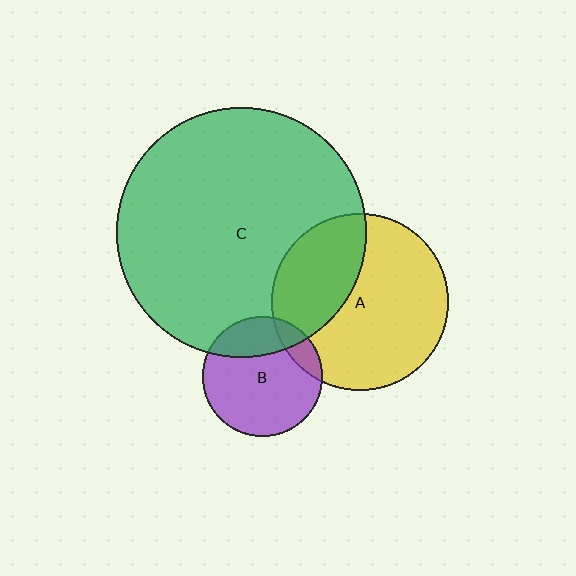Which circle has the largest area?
Circle C (green).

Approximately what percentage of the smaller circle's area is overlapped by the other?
Approximately 25%.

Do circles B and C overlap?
Yes.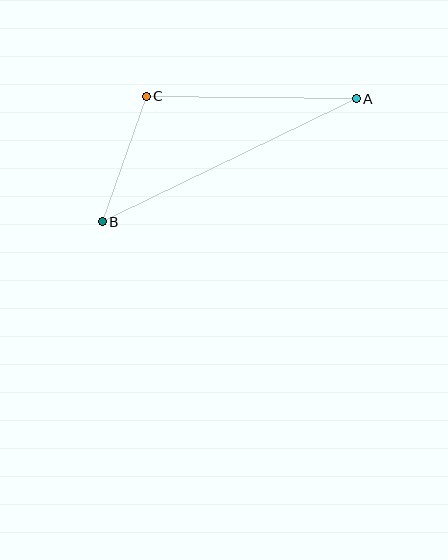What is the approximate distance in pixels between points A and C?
The distance between A and C is approximately 210 pixels.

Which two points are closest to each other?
Points B and C are closest to each other.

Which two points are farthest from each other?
Points A and B are farthest from each other.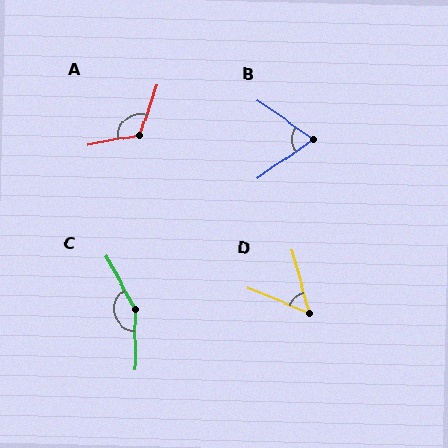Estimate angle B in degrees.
Approximately 69 degrees.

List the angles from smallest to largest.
D (52°), B (69°), A (119°), C (151°).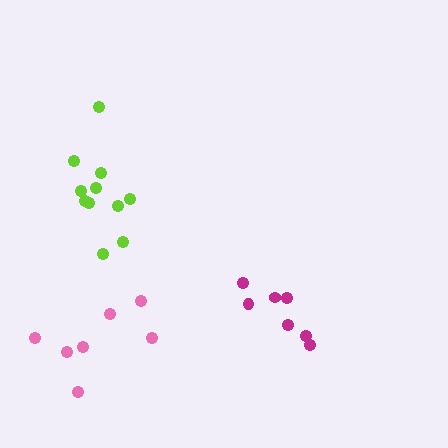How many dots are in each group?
Group 1: 7 dots, Group 2: 11 dots, Group 3: 7 dots (25 total).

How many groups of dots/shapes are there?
There are 3 groups.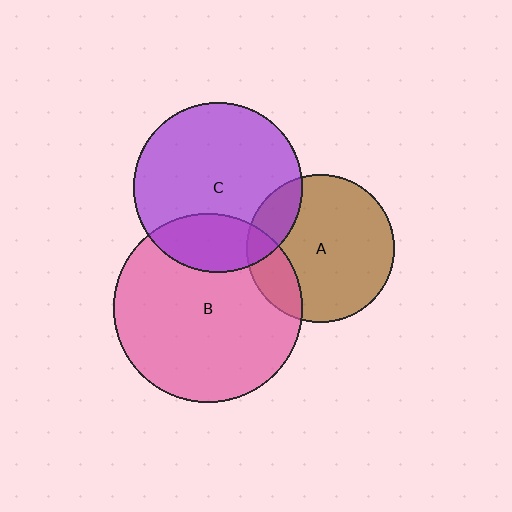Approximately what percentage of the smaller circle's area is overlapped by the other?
Approximately 25%.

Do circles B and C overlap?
Yes.